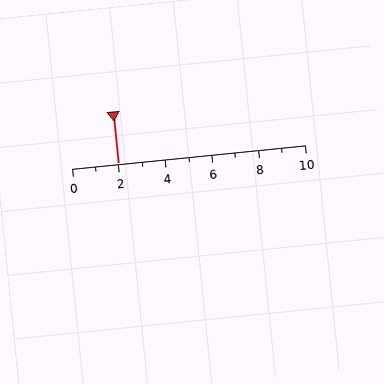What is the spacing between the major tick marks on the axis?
The major ticks are spaced 2 apart.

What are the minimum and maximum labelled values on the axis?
The axis runs from 0 to 10.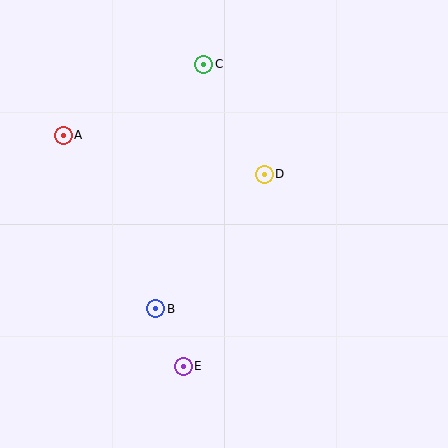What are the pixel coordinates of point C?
Point C is at (204, 64).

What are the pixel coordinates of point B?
Point B is at (156, 309).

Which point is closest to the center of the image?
Point D at (264, 174) is closest to the center.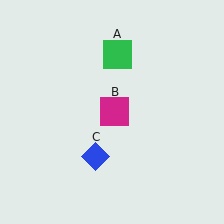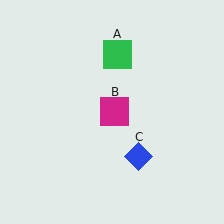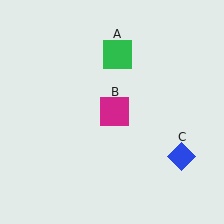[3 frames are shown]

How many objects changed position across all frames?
1 object changed position: blue diamond (object C).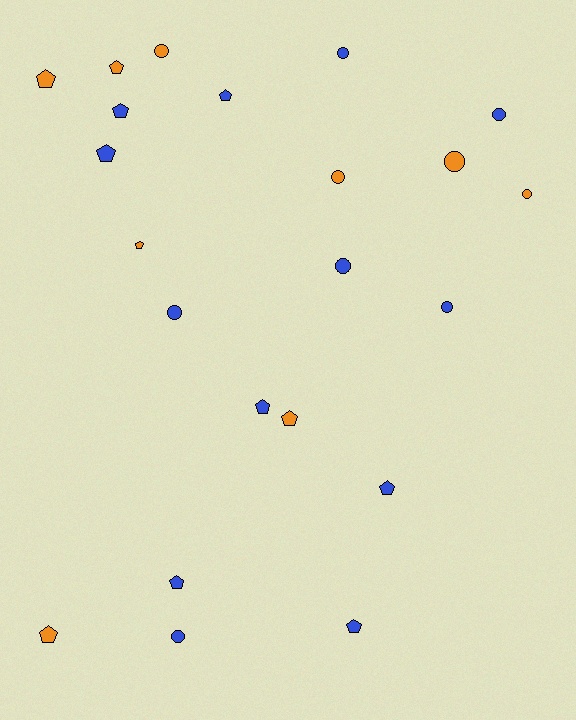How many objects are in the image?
There are 22 objects.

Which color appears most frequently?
Blue, with 13 objects.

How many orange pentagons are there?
There are 5 orange pentagons.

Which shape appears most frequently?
Pentagon, with 12 objects.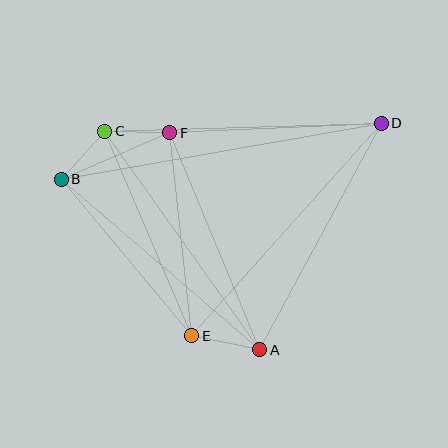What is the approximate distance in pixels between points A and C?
The distance between A and C is approximately 268 pixels.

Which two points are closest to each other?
Points B and C are closest to each other.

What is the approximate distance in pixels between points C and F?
The distance between C and F is approximately 65 pixels.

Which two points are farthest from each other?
Points B and D are farthest from each other.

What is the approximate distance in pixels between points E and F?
The distance between E and F is approximately 204 pixels.